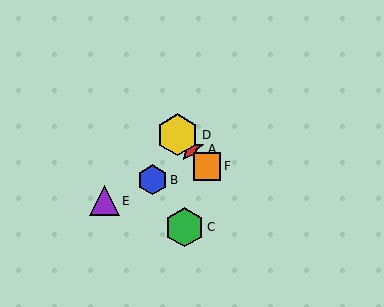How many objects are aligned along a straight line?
3 objects (A, D, F) are aligned along a straight line.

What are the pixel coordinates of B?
Object B is at (153, 180).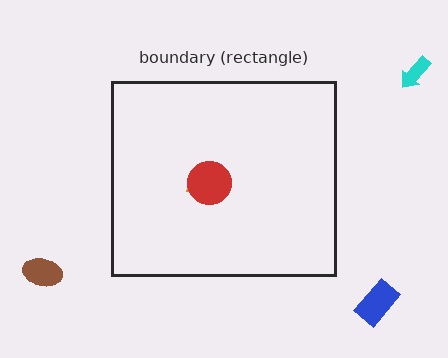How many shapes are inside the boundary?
2 inside, 3 outside.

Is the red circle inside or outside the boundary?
Inside.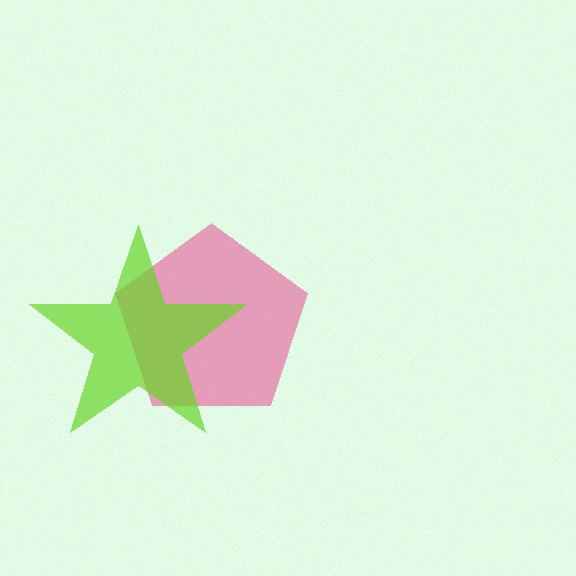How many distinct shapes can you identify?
There are 2 distinct shapes: a pink pentagon, a lime star.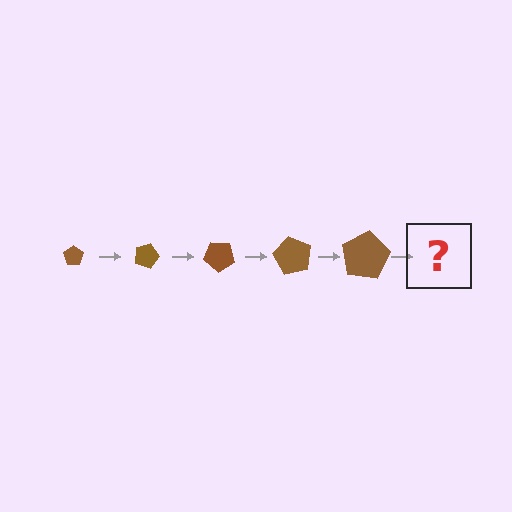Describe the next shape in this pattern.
It should be a pentagon, larger than the previous one and rotated 100 degrees from the start.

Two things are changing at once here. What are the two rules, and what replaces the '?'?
The two rules are that the pentagon grows larger each step and it rotates 20 degrees each step. The '?' should be a pentagon, larger than the previous one and rotated 100 degrees from the start.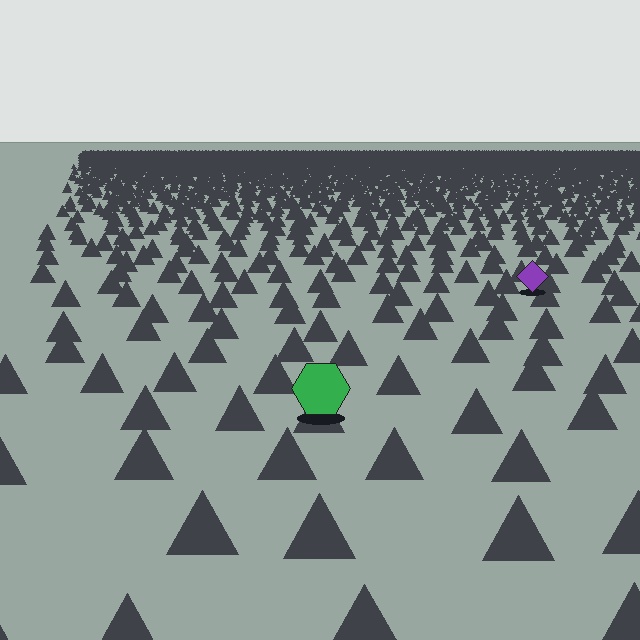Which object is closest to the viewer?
The green hexagon is closest. The texture marks near it are larger and more spread out.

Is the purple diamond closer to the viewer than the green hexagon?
No. The green hexagon is closer — you can tell from the texture gradient: the ground texture is coarser near it.